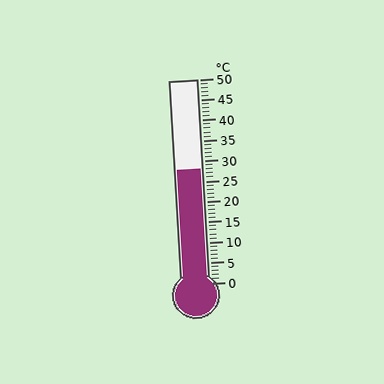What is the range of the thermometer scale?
The thermometer scale ranges from 0°C to 50°C.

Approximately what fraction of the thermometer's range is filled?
The thermometer is filled to approximately 55% of its range.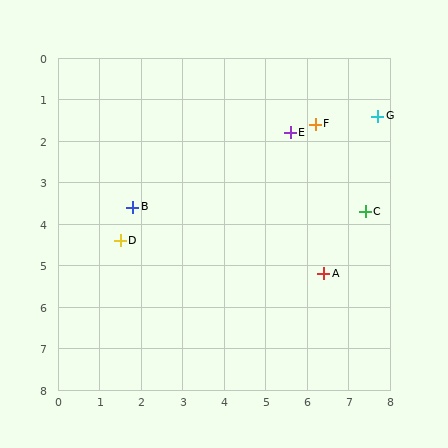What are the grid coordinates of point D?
Point D is at approximately (1.5, 4.4).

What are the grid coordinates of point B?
Point B is at approximately (1.8, 3.6).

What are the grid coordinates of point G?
Point G is at approximately (7.7, 1.4).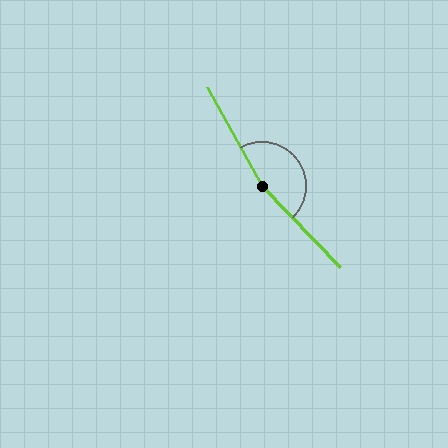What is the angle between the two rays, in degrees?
Approximately 165 degrees.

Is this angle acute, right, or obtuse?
It is obtuse.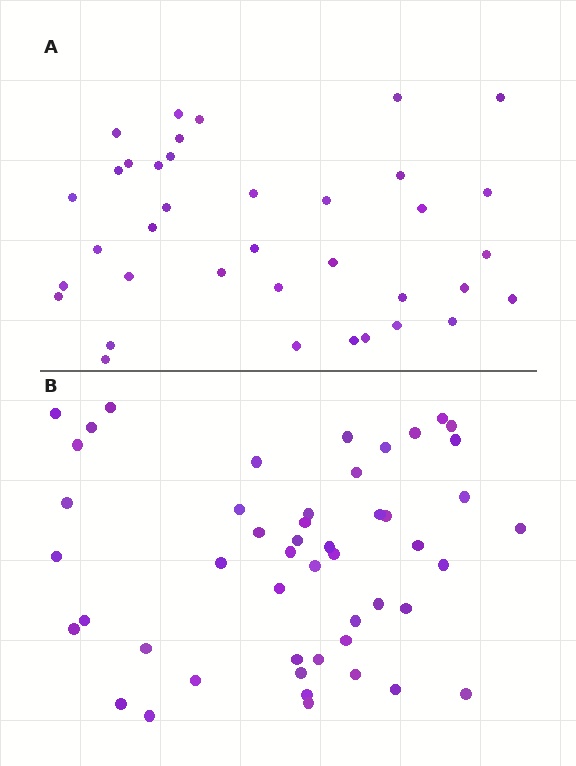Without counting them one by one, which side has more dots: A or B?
Region B (the bottom region) has more dots.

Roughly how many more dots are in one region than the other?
Region B has roughly 12 or so more dots than region A.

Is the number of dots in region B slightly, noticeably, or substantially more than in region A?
Region B has noticeably more, but not dramatically so. The ratio is roughly 1.3 to 1.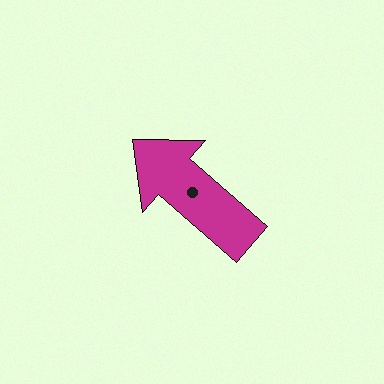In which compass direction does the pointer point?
Northwest.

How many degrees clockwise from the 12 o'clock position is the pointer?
Approximately 311 degrees.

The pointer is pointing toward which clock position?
Roughly 10 o'clock.